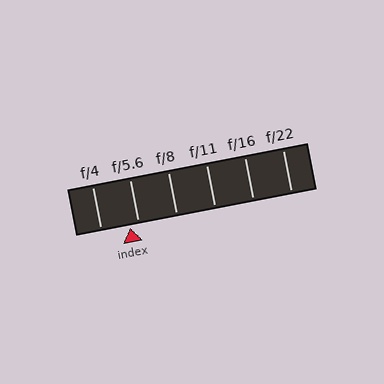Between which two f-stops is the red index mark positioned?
The index mark is between f/4 and f/5.6.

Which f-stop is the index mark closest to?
The index mark is closest to f/5.6.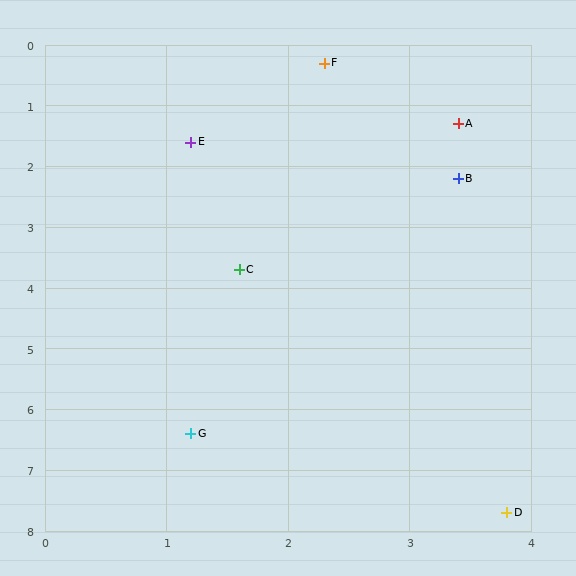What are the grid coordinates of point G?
Point G is at approximately (1.2, 6.4).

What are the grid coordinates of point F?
Point F is at approximately (2.3, 0.3).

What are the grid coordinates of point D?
Point D is at approximately (3.8, 7.7).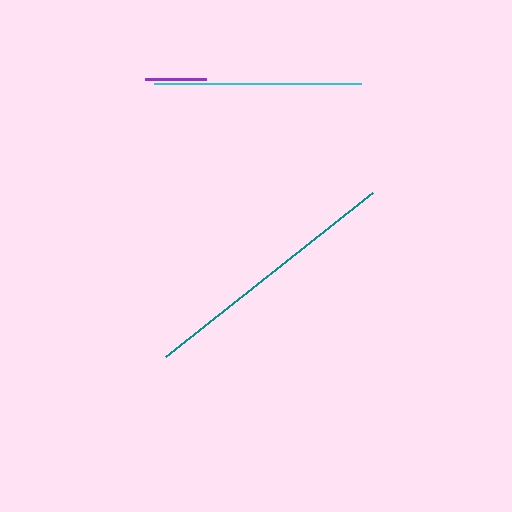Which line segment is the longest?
The teal line is the longest at approximately 265 pixels.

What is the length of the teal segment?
The teal segment is approximately 265 pixels long.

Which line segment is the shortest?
The purple line is the shortest at approximately 61 pixels.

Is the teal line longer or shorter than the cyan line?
The teal line is longer than the cyan line.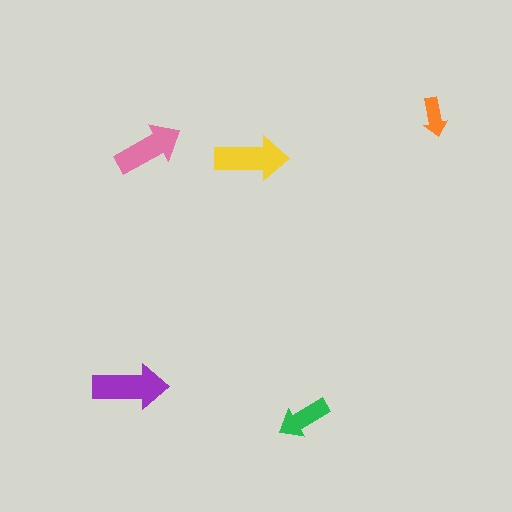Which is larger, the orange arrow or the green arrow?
The green one.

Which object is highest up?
The orange arrow is topmost.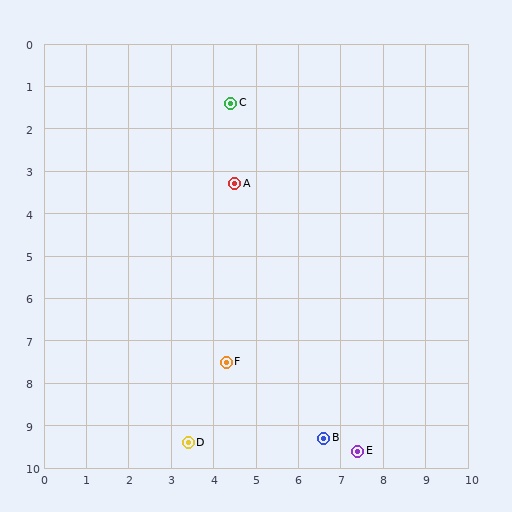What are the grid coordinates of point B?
Point B is at approximately (6.6, 9.3).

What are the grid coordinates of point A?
Point A is at approximately (4.5, 3.3).